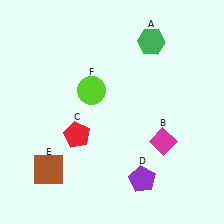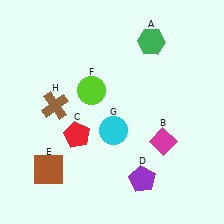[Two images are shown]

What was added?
A cyan circle (G), a brown cross (H) were added in Image 2.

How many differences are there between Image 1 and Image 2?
There are 2 differences between the two images.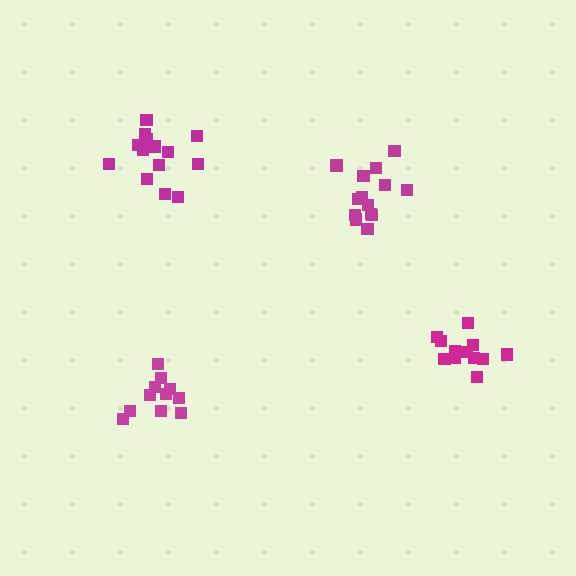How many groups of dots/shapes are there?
There are 4 groups.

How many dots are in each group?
Group 1: 14 dots, Group 2: 14 dots, Group 3: 12 dots, Group 4: 11 dots (51 total).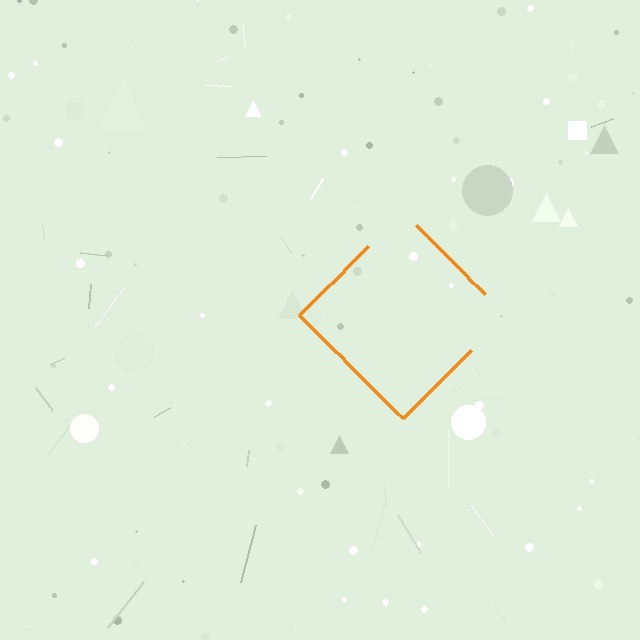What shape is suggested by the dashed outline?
The dashed outline suggests a diamond.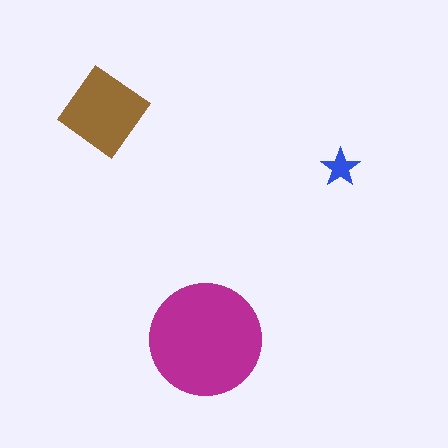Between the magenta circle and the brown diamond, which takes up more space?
The magenta circle.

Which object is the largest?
The magenta circle.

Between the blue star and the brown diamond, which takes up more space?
The brown diamond.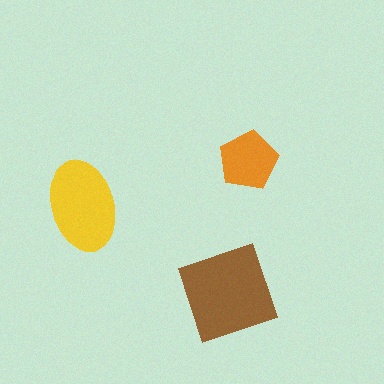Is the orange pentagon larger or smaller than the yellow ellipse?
Smaller.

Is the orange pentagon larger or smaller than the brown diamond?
Smaller.